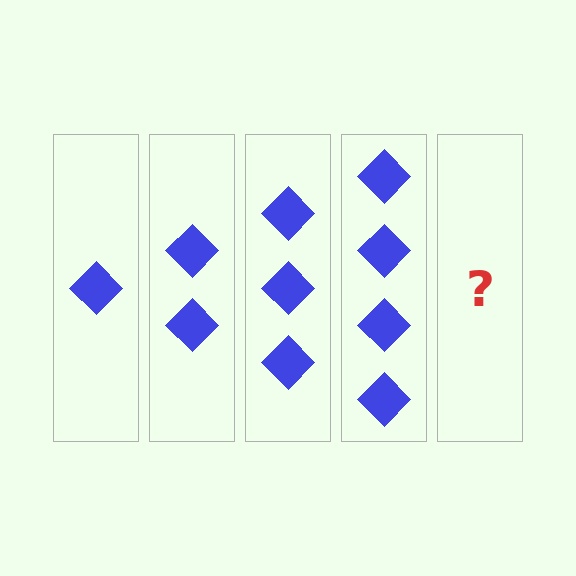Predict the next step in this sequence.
The next step is 5 diamonds.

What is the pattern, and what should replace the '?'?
The pattern is that each step adds one more diamond. The '?' should be 5 diamonds.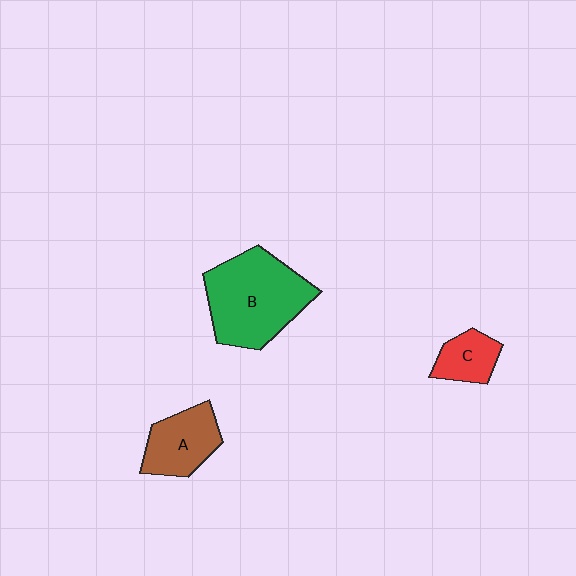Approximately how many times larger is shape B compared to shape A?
Approximately 1.8 times.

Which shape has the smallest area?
Shape C (red).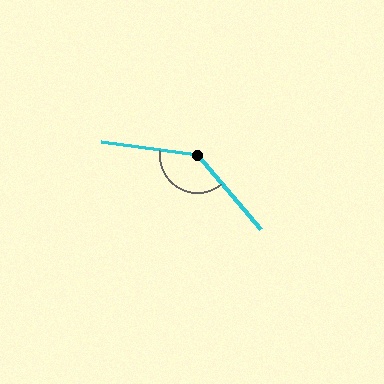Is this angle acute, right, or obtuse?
It is obtuse.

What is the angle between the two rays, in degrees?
Approximately 138 degrees.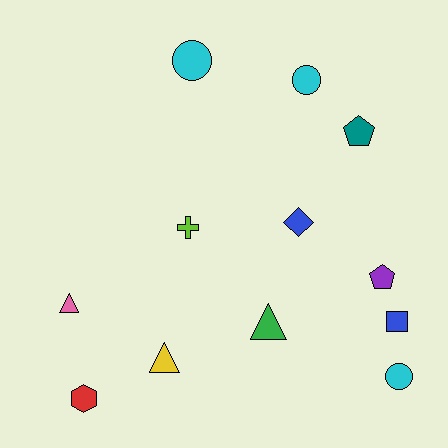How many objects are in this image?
There are 12 objects.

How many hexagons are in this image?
There is 1 hexagon.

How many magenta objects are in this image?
There are no magenta objects.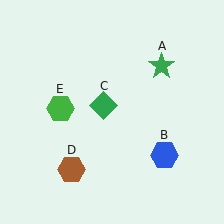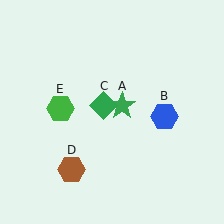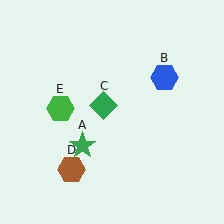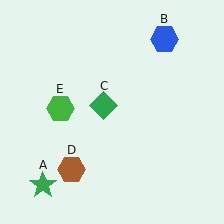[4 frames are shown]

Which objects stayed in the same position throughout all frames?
Green diamond (object C) and brown hexagon (object D) and green hexagon (object E) remained stationary.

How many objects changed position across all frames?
2 objects changed position: green star (object A), blue hexagon (object B).